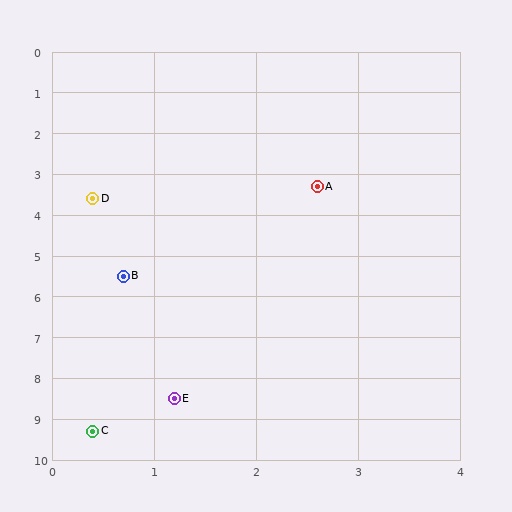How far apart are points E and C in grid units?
Points E and C are about 1.1 grid units apart.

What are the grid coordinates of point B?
Point B is at approximately (0.7, 5.5).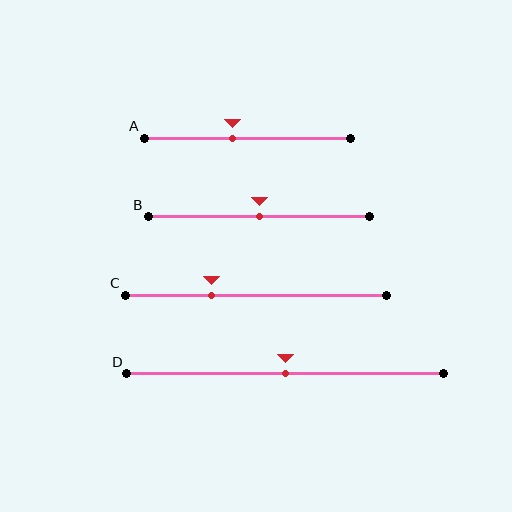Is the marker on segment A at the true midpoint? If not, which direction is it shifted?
No, the marker on segment A is shifted to the left by about 7% of the segment length.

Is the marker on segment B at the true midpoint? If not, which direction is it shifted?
Yes, the marker on segment B is at the true midpoint.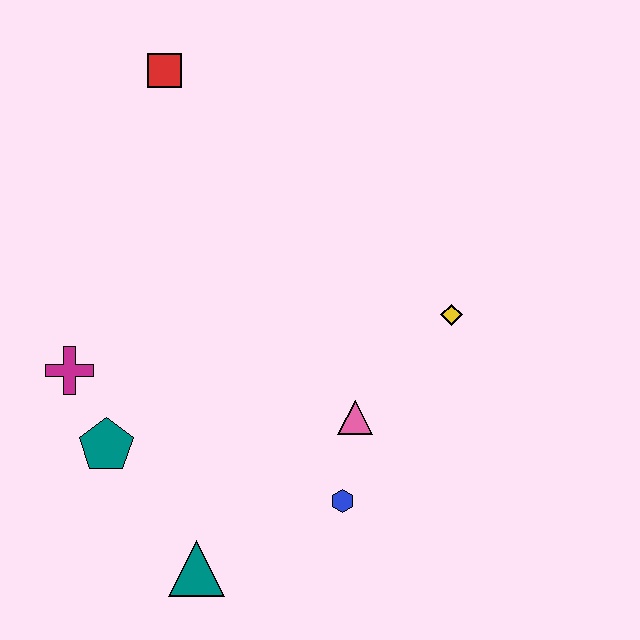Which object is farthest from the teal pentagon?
The red square is farthest from the teal pentagon.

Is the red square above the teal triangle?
Yes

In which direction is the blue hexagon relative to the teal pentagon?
The blue hexagon is to the right of the teal pentagon.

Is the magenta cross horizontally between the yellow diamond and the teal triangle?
No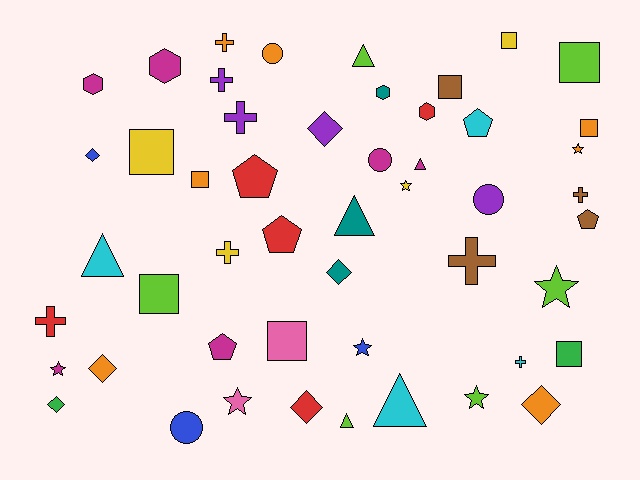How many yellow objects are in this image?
There are 4 yellow objects.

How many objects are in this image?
There are 50 objects.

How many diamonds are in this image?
There are 7 diamonds.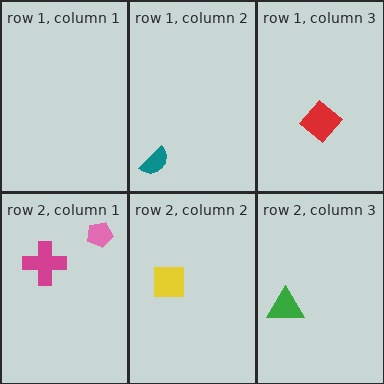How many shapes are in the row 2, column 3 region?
1.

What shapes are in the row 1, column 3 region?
The red diamond.